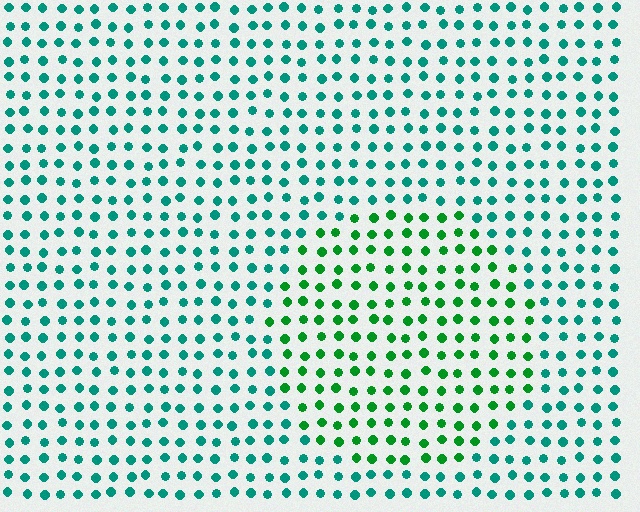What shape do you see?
I see a circle.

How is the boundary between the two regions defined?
The boundary is defined purely by a slight shift in hue (about 38 degrees). Spacing, size, and orientation are identical on both sides.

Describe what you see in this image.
The image is filled with small teal elements in a uniform arrangement. A circle-shaped region is visible where the elements are tinted to a slightly different hue, forming a subtle color boundary.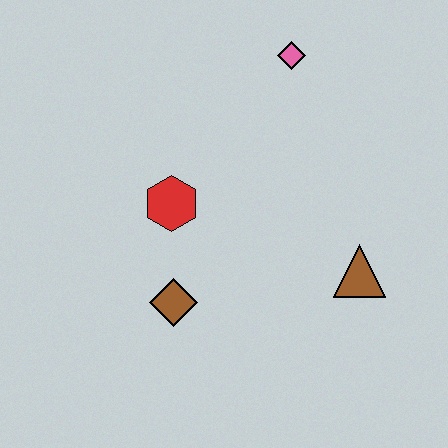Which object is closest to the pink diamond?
The red hexagon is closest to the pink diamond.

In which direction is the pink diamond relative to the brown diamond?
The pink diamond is above the brown diamond.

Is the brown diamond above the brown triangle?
No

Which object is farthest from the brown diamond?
The pink diamond is farthest from the brown diamond.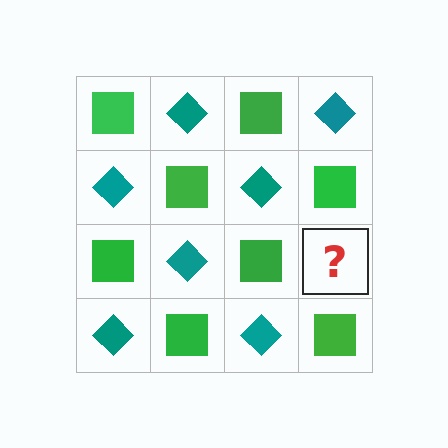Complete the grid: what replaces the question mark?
The question mark should be replaced with a teal diamond.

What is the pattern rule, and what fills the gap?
The rule is that it alternates green square and teal diamond in a checkerboard pattern. The gap should be filled with a teal diamond.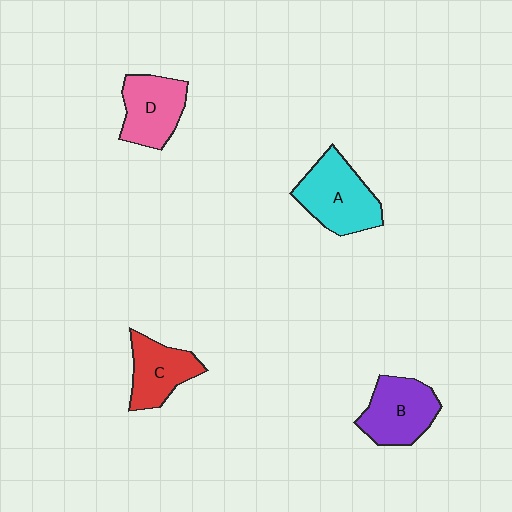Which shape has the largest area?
Shape A (cyan).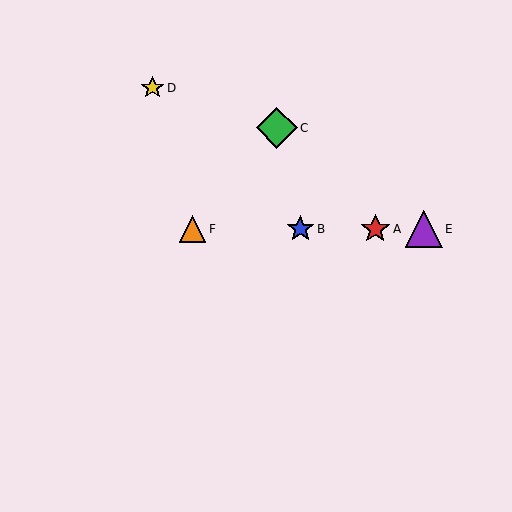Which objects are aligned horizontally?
Objects A, B, E, F are aligned horizontally.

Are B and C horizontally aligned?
No, B is at y≈229 and C is at y≈128.